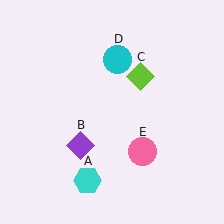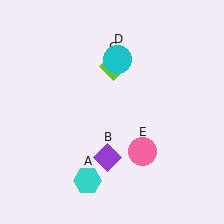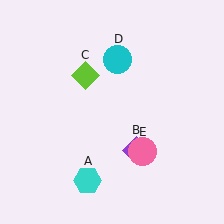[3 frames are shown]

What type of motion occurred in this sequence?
The purple diamond (object B), lime diamond (object C) rotated counterclockwise around the center of the scene.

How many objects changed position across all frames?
2 objects changed position: purple diamond (object B), lime diamond (object C).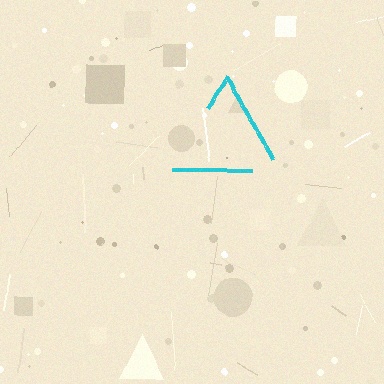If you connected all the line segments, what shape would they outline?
They would outline a triangle.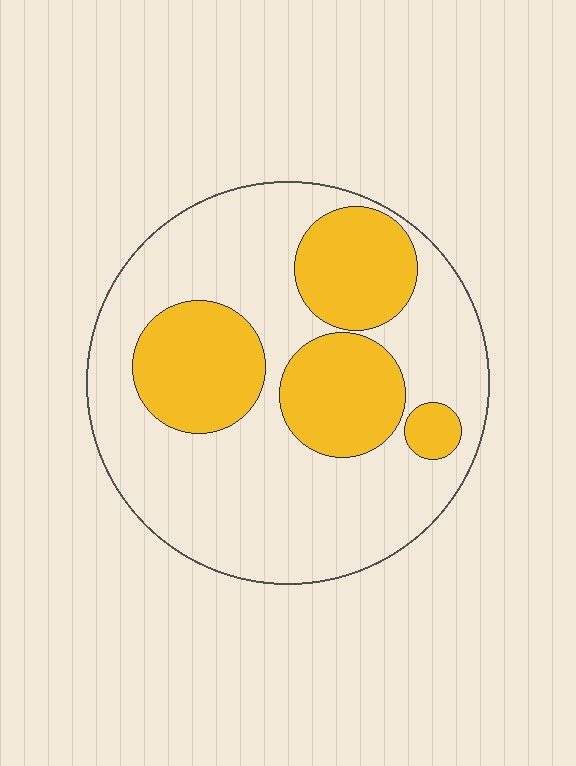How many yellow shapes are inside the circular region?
4.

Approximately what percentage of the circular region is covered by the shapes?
Approximately 30%.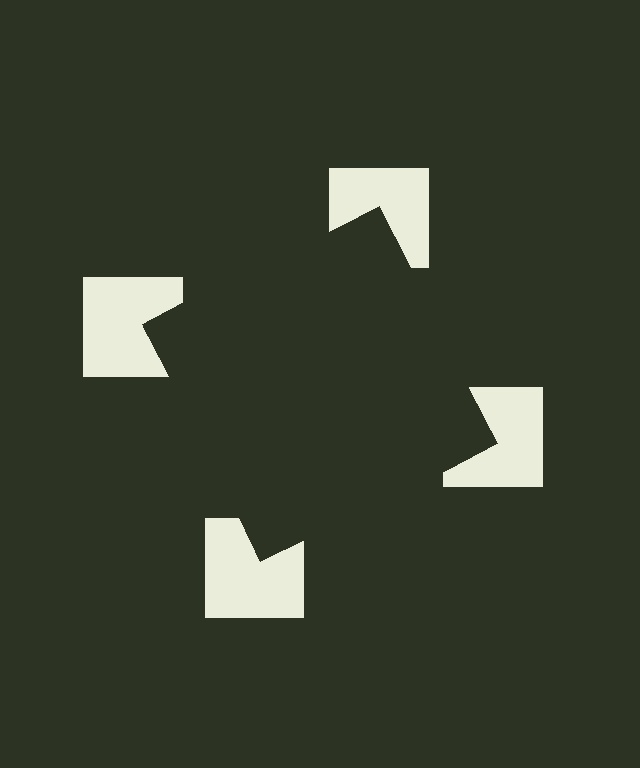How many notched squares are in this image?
There are 4 — one at each vertex of the illusory square.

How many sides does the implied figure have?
4 sides.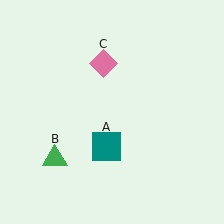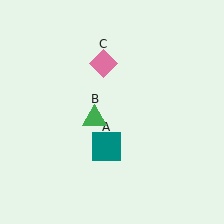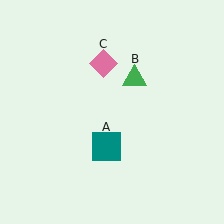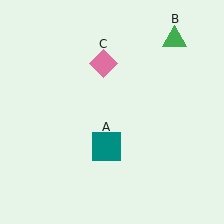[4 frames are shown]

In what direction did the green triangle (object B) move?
The green triangle (object B) moved up and to the right.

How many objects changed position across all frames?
1 object changed position: green triangle (object B).